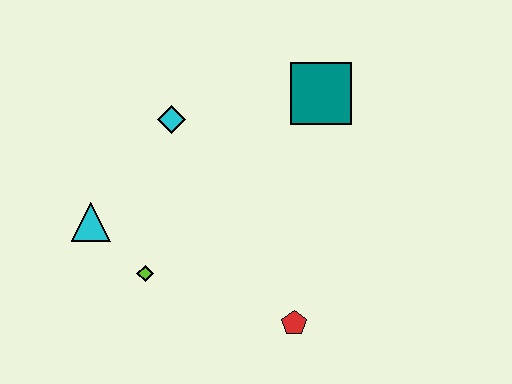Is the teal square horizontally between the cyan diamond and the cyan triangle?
No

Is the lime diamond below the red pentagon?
No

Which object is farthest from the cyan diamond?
The red pentagon is farthest from the cyan diamond.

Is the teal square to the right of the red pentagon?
Yes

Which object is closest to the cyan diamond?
The cyan triangle is closest to the cyan diamond.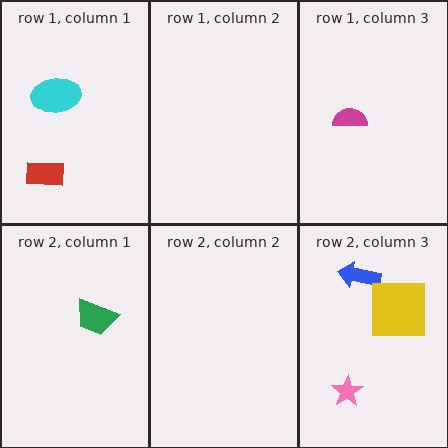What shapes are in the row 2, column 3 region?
The pink star, the blue arrow, the yellow square.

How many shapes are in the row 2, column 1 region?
1.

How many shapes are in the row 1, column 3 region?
1.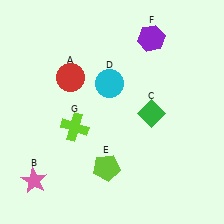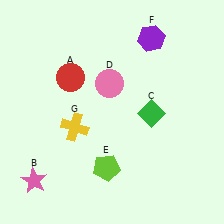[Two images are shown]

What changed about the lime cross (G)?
In Image 1, G is lime. In Image 2, it changed to yellow.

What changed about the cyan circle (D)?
In Image 1, D is cyan. In Image 2, it changed to pink.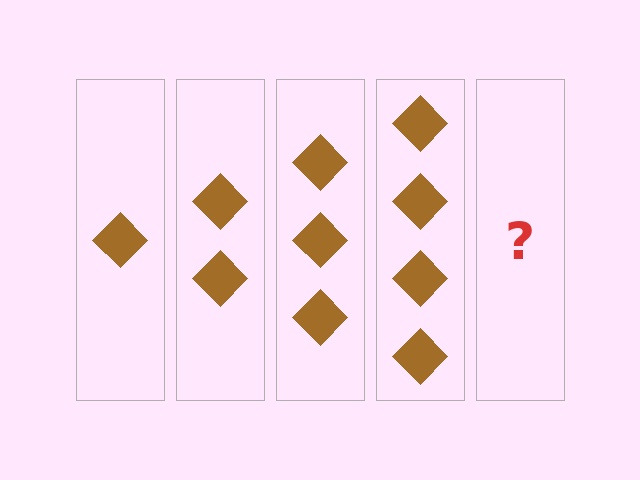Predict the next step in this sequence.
The next step is 5 diamonds.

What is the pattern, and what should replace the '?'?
The pattern is that each step adds one more diamond. The '?' should be 5 diamonds.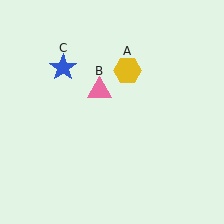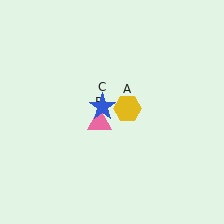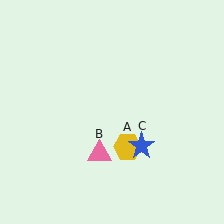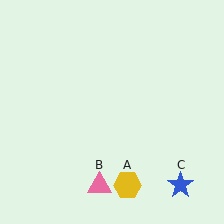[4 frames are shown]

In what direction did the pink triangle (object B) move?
The pink triangle (object B) moved down.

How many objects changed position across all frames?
3 objects changed position: yellow hexagon (object A), pink triangle (object B), blue star (object C).